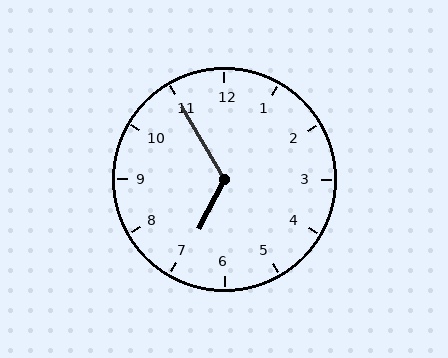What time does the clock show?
6:55.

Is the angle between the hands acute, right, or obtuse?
It is obtuse.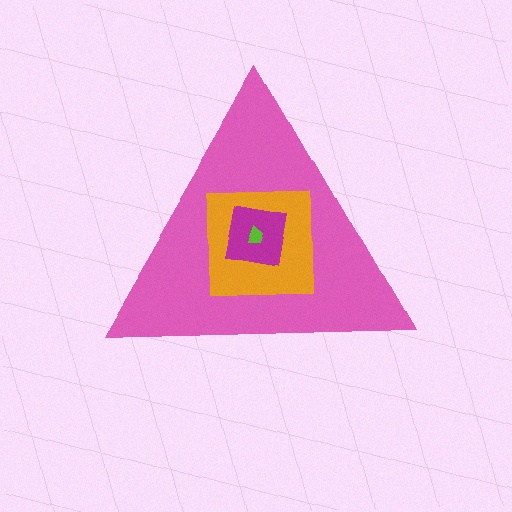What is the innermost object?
The lime trapezoid.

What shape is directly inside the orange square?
The magenta square.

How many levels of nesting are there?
4.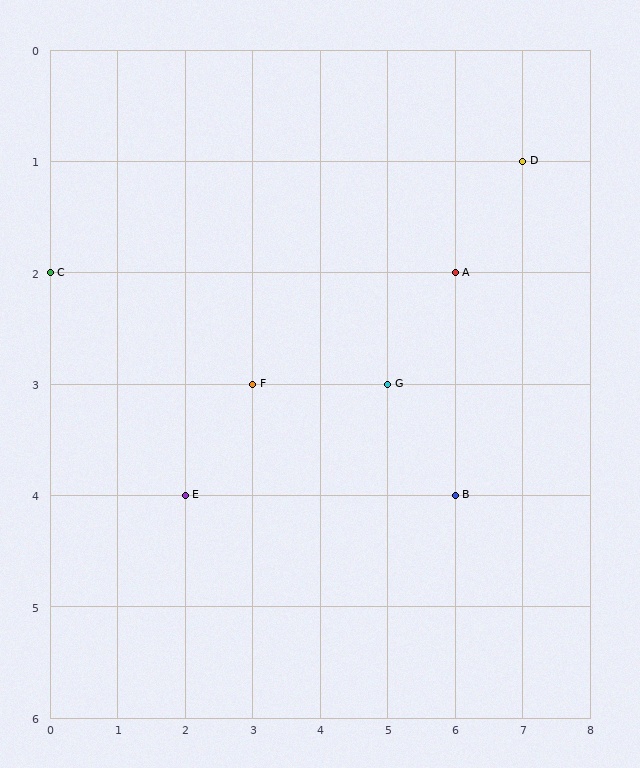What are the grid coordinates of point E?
Point E is at grid coordinates (2, 4).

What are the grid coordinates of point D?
Point D is at grid coordinates (7, 1).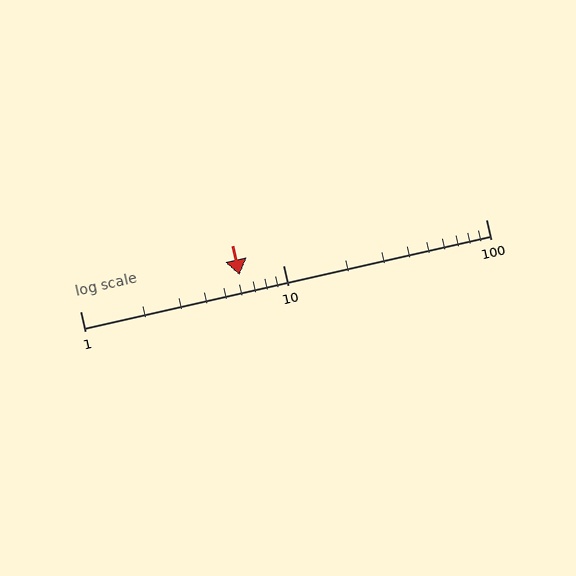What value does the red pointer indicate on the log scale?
The pointer indicates approximately 6.1.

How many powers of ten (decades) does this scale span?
The scale spans 2 decades, from 1 to 100.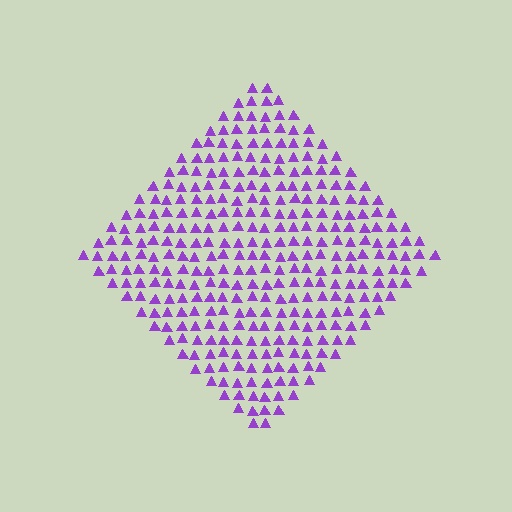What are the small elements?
The small elements are triangles.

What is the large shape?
The large shape is a diamond.